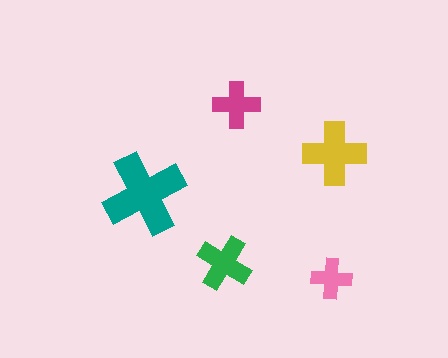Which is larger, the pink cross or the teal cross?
The teal one.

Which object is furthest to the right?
The yellow cross is rightmost.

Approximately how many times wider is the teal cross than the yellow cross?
About 1.5 times wider.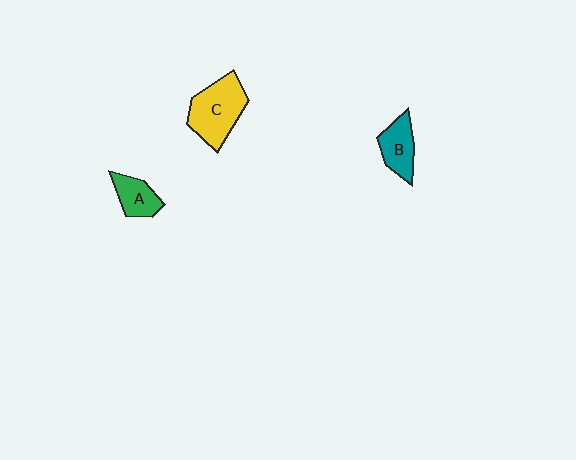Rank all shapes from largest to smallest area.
From largest to smallest: C (yellow), B (teal), A (green).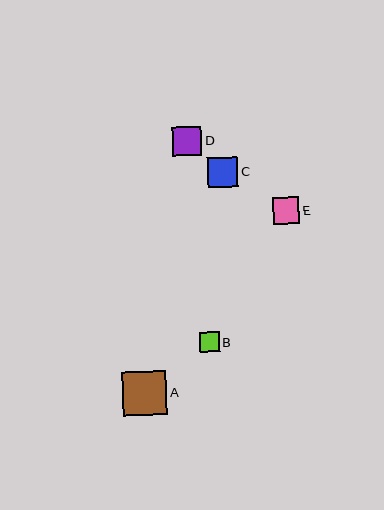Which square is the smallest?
Square B is the smallest with a size of approximately 20 pixels.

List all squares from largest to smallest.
From largest to smallest: A, C, D, E, B.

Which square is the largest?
Square A is the largest with a size of approximately 44 pixels.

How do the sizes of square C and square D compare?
Square C and square D are approximately the same size.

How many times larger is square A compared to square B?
Square A is approximately 2.2 times the size of square B.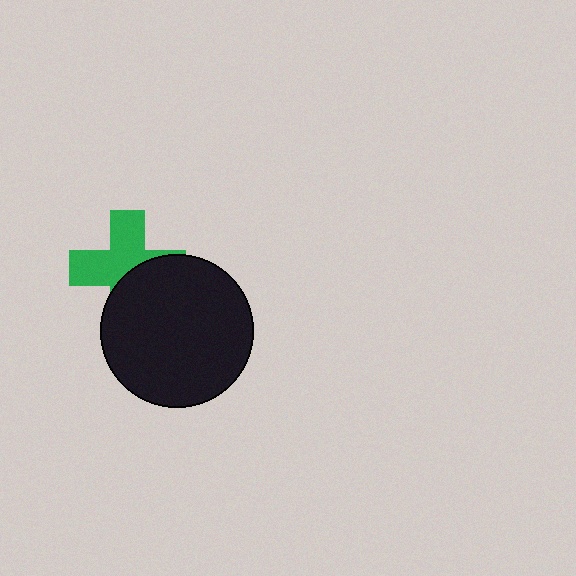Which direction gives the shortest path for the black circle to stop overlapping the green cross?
Moving toward the lower-right gives the shortest separation.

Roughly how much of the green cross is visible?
About half of it is visible (roughly 56%).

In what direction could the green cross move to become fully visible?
The green cross could move toward the upper-left. That would shift it out from behind the black circle entirely.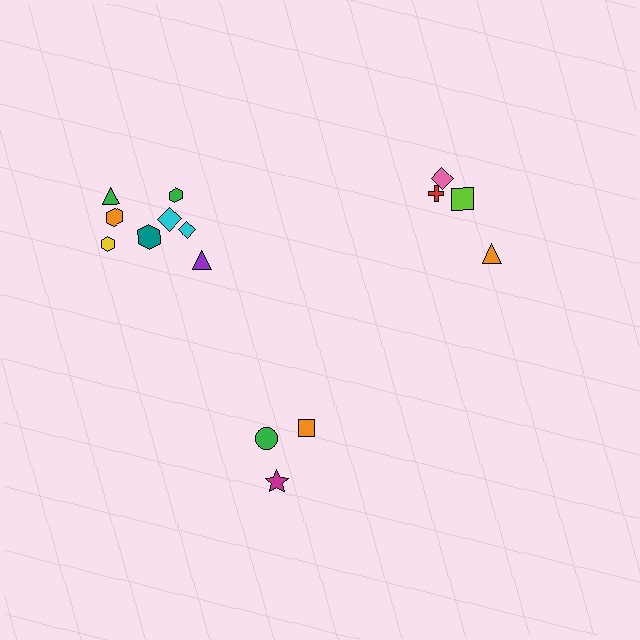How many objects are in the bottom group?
There are 3 objects.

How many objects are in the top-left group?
There are 8 objects.